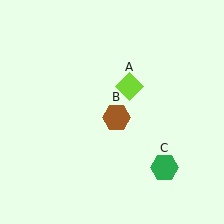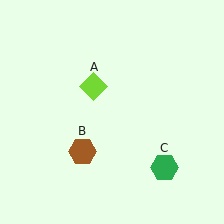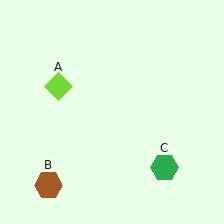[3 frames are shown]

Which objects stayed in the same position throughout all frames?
Green hexagon (object C) remained stationary.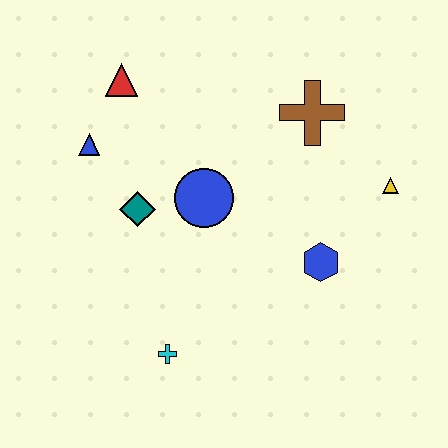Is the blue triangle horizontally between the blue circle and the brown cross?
No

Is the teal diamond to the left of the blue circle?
Yes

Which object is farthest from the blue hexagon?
The red triangle is farthest from the blue hexagon.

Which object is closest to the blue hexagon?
The yellow triangle is closest to the blue hexagon.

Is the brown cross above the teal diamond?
Yes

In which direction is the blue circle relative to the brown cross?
The blue circle is to the left of the brown cross.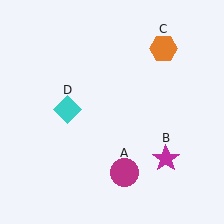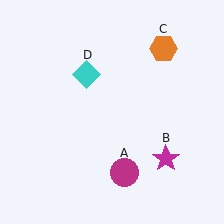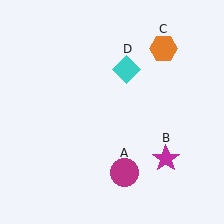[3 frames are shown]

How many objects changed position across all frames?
1 object changed position: cyan diamond (object D).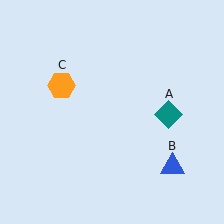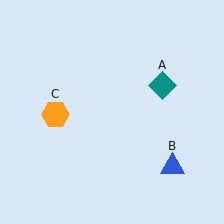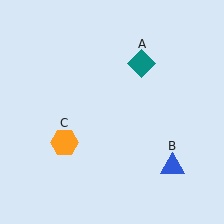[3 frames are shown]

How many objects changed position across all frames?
2 objects changed position: teal diamond (object A), orange hexagon (object C).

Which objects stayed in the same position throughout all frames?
Blue triangle (object B) remained stationary.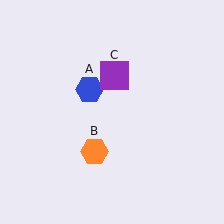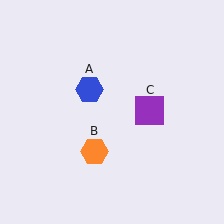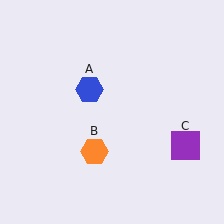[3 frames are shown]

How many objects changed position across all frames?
1 object changed position: purple square (object C).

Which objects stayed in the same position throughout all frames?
Blue hexagon (object A) and orange hexagon (object B) remained stationary.